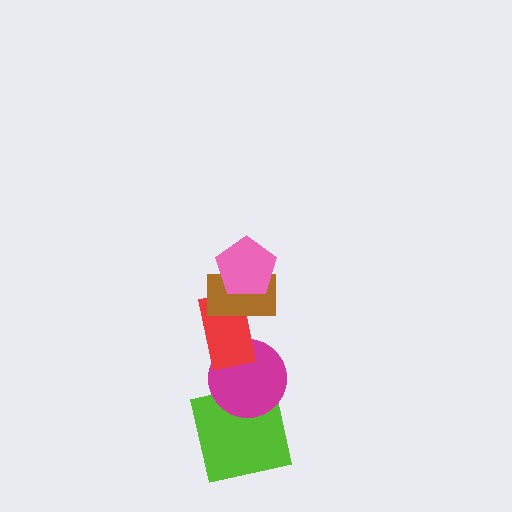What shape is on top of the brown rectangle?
The pink pentagon is on top of the brown rectangle.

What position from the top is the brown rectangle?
The brown rectangle is 2nd from the top.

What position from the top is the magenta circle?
The magenta circle is 4th from the top.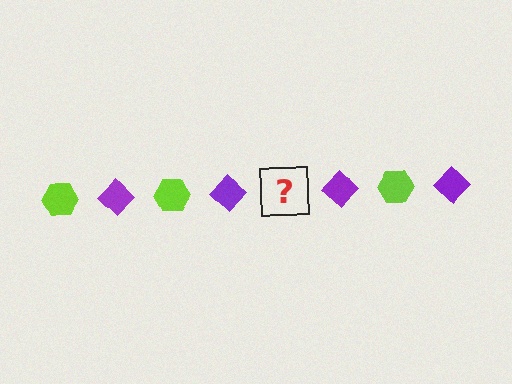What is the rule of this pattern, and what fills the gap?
The rule is that the pattern alternates between lime hexagon and purple diamond. The gap should be filled with a lime hexagon.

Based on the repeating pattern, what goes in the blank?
The blank should be a lime hexagon.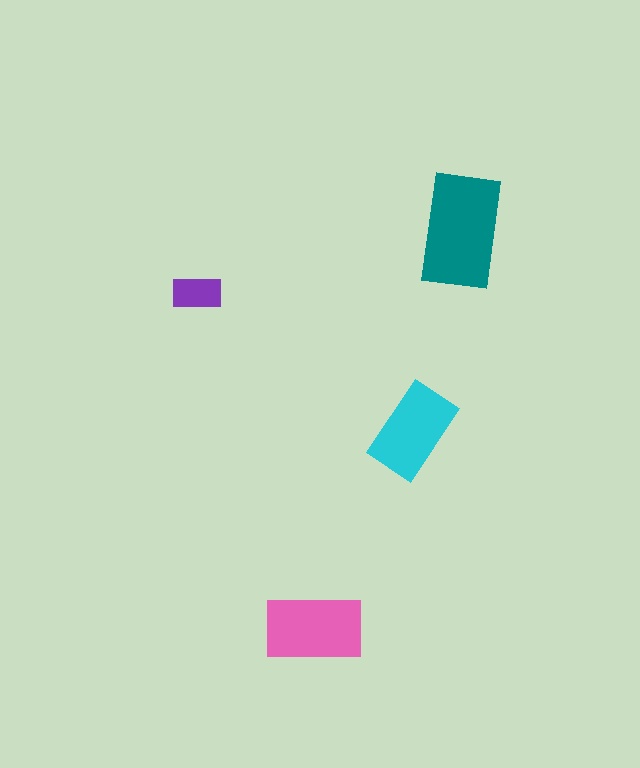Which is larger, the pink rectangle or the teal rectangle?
The teal one.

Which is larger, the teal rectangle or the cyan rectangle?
The teal one.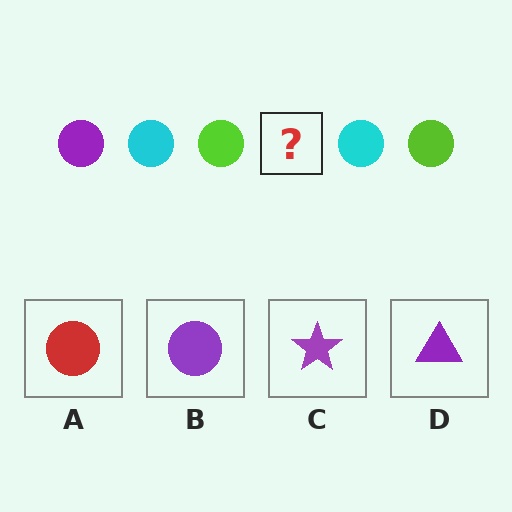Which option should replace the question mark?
Option B.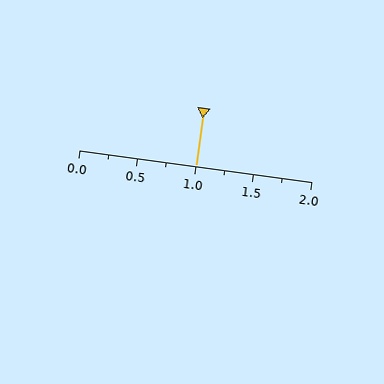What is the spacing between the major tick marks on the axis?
The major ticks are spaced 0.5 apart.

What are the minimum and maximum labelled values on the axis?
The axis runs from 0.0 to 2.0.